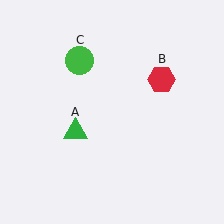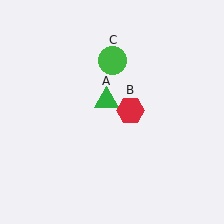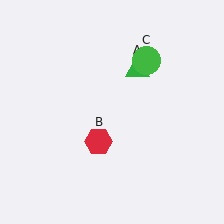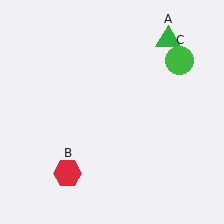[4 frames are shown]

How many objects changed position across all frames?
3 objects changed position: green triangle (object A), red hexagon (object B), green circle (object C).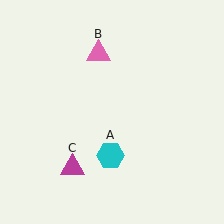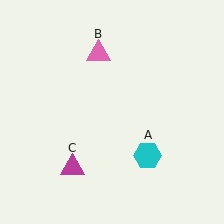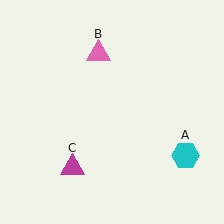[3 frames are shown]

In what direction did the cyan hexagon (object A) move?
The cyan hexagon (object A) moved right.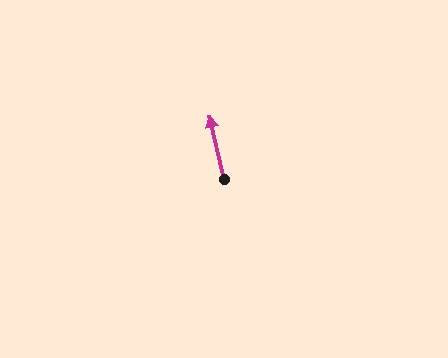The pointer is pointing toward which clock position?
Roughly 12 o'clock.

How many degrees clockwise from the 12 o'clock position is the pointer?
Approximately 347 degrees.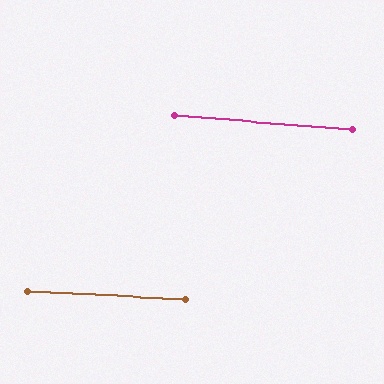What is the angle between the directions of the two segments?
Approximately 2 degrees.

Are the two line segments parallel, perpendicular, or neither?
Parallel — their directions differ by only 1.6°.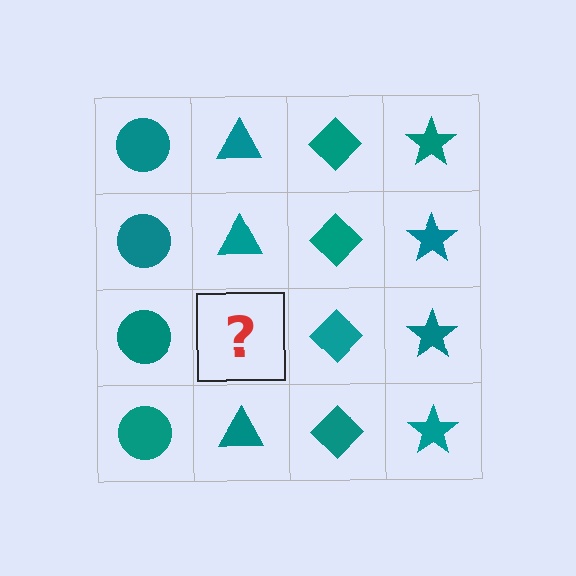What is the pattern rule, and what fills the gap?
The rule is that each column has a consistent shape. The gap should be filled with a teal triangle.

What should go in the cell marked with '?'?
The missing cell should contain a teal triangle.